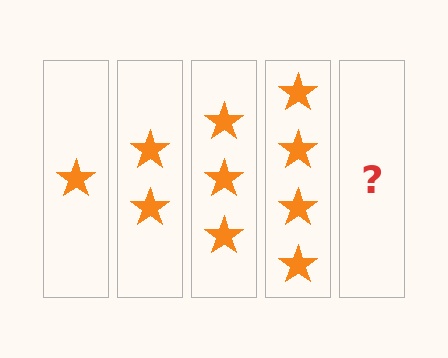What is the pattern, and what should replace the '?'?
The pattern is that each step adds one more star. The '?' should be 5 stars.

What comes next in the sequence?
The next element should be 5 stars.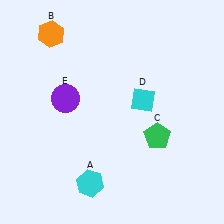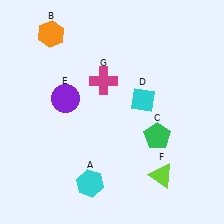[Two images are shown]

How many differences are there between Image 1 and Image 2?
There are 2 differences between the two images.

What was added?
A lime triangle (F), a magenta cross (G) were added in Image 2.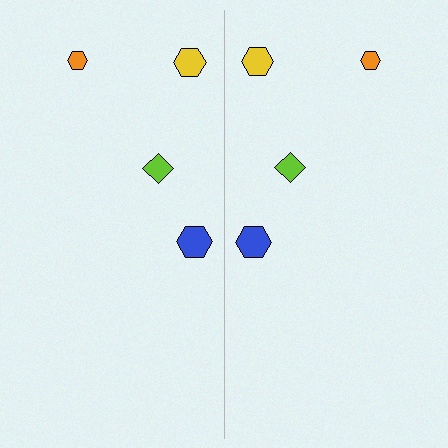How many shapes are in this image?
There are 8 shapes in this image.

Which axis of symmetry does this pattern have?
The pattern has a vertical axis of symmetry running through the center of the image.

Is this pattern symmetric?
Yes, this pattern has bilateral (reflection) symmetry.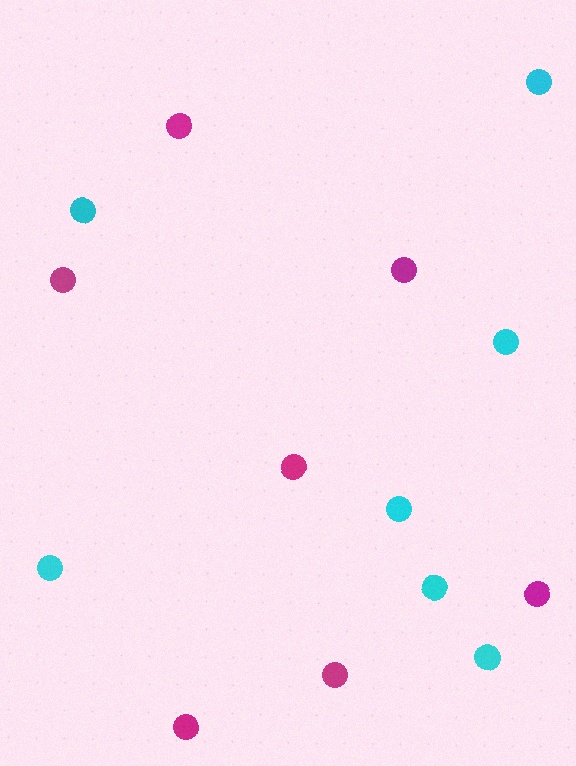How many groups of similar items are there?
There are 2 groups: one group of cyan circles (7) and one group of magenta circles (7).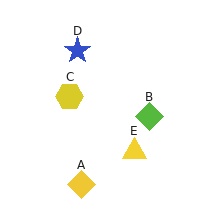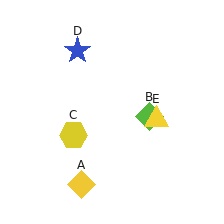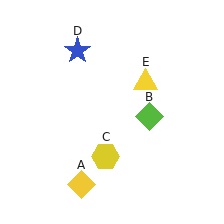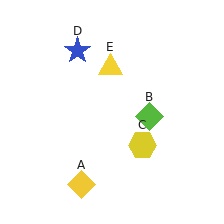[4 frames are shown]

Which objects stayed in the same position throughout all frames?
Yellow diamond (object A) and lime diamond (object B) and blue star (object D) remained stationary.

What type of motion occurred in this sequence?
The yellow hexagon (object C), yellow triangle (object E) rotated counterclockwise around the center of the scene.